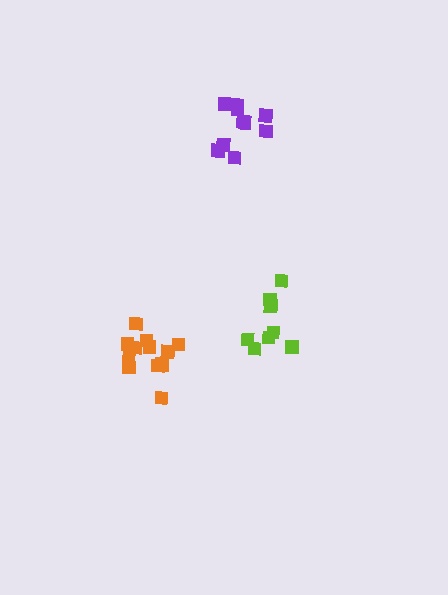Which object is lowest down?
The orange cluster is bottommost.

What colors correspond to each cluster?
The clusters are colored: purple, lime, orange.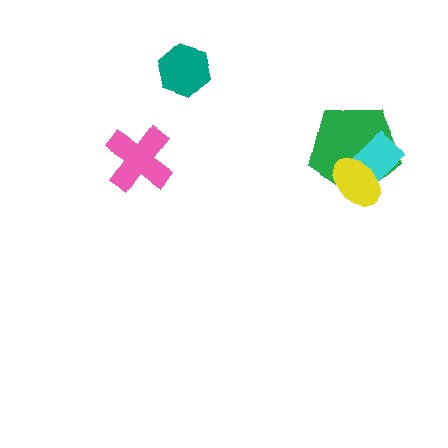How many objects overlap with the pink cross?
0 objects overlap with the pink cross.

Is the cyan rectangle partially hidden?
Yes, it is partially covered by another shape.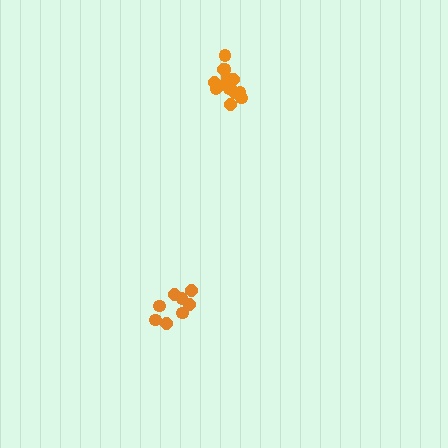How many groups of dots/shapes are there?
There are 2 groups.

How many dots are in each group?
Group 1: 8 dots, Group 2: 14 dots (22 total).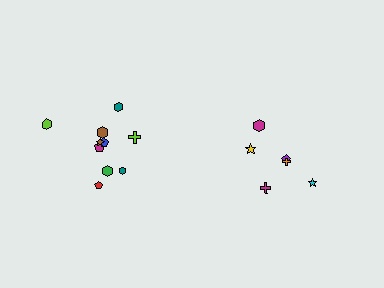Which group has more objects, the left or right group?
The left group.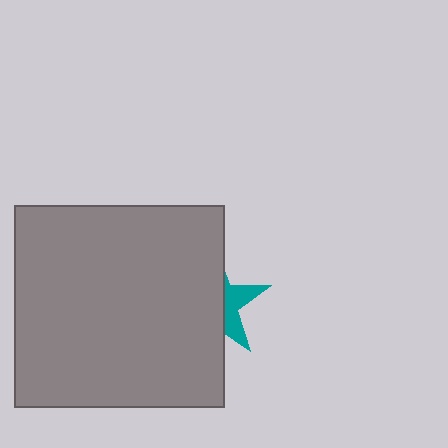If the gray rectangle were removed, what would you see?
You would see the complete teal star.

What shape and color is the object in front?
The object in front is a gray rectangle.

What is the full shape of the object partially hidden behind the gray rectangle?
The partially hidden object is a teal star.